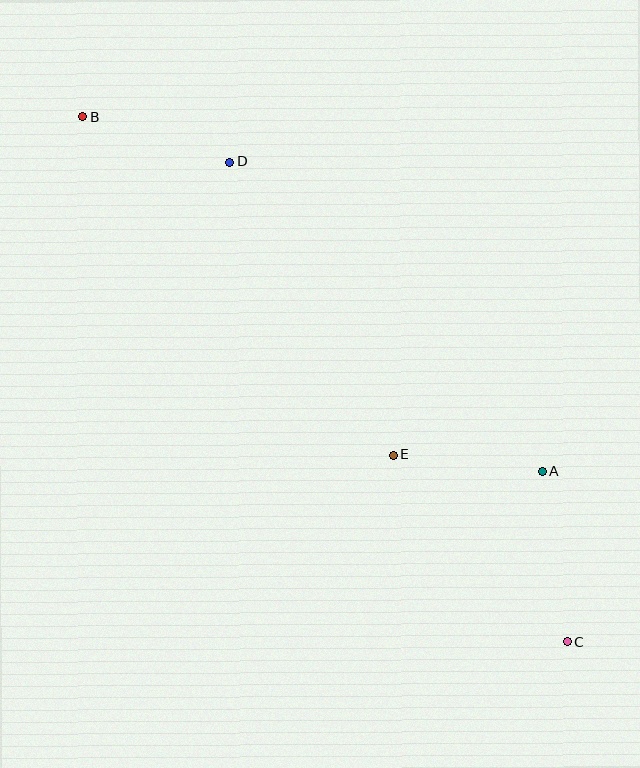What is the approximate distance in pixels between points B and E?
The distance between B and E is approximately 459 pixels.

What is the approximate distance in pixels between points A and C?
The distance between A and C is approximately 173 pixels.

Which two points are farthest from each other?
Points B and C are farthest from each other.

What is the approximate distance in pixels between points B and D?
The distance between B and D is approximately 153 pixels.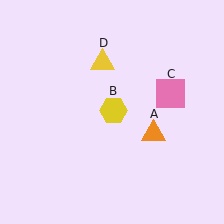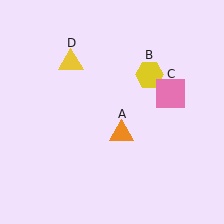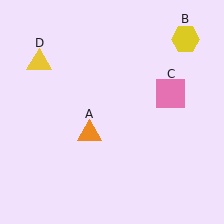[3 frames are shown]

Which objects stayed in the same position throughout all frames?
Pink square (object C) remained stationary.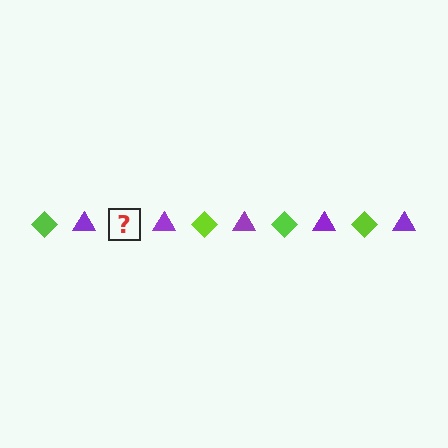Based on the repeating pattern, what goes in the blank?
The blank should be a lime diamond.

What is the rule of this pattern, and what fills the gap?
The rule is that the pattern alternates between lime diamond and purple triangle. The gap should be filled with a lime diamond.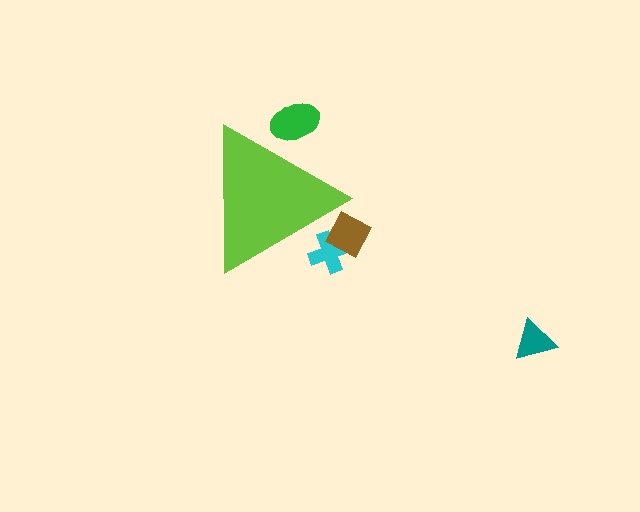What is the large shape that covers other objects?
A lime triangle.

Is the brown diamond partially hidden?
Yes, the brown diamond is partially hidden behind the lime triangle.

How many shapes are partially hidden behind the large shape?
3 shapes are partially hidden.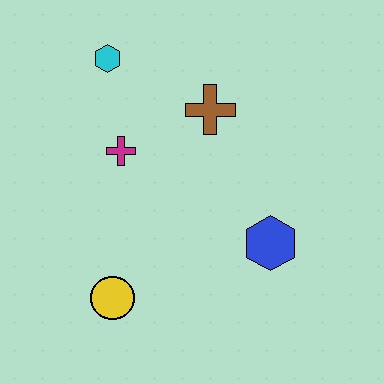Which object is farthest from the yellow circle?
The cyan hexagon is farthest from the yellow circle.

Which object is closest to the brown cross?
The magenta cross is closest to the brown cross.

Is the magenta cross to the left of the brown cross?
Yes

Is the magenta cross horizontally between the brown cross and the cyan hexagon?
Yes